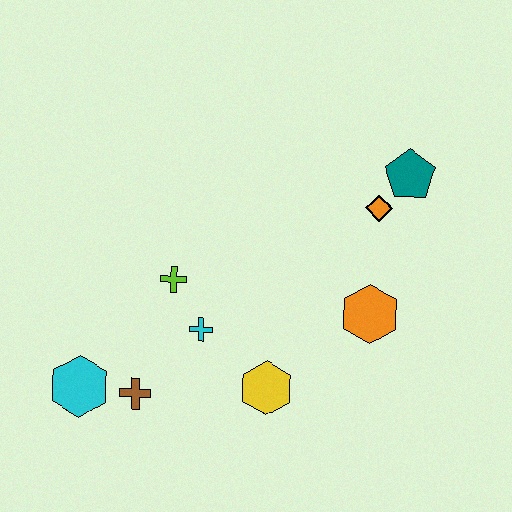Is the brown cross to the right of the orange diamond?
No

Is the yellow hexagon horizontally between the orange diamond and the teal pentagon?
No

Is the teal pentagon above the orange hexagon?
Yes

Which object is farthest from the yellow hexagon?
The teal pentagon is farthest from the yellow hexagon.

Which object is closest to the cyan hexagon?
The brown cross is closest to the cyan hexagon.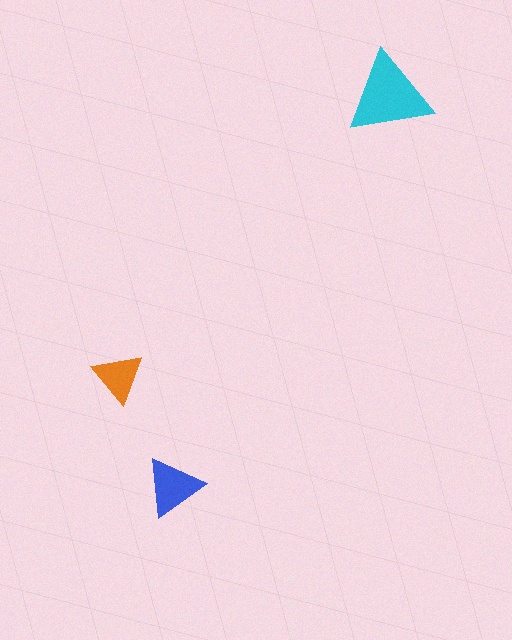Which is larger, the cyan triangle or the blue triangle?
The cyan one.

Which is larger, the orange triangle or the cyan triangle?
The cyan one.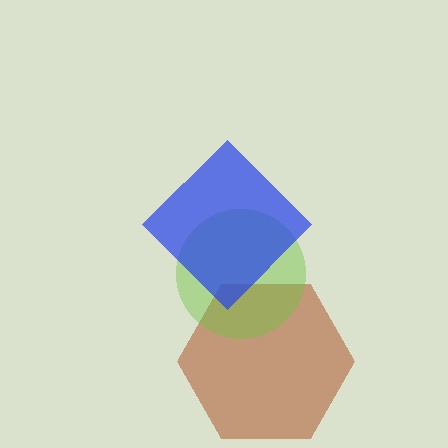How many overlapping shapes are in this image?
There are 3 overlapping shapes in the image.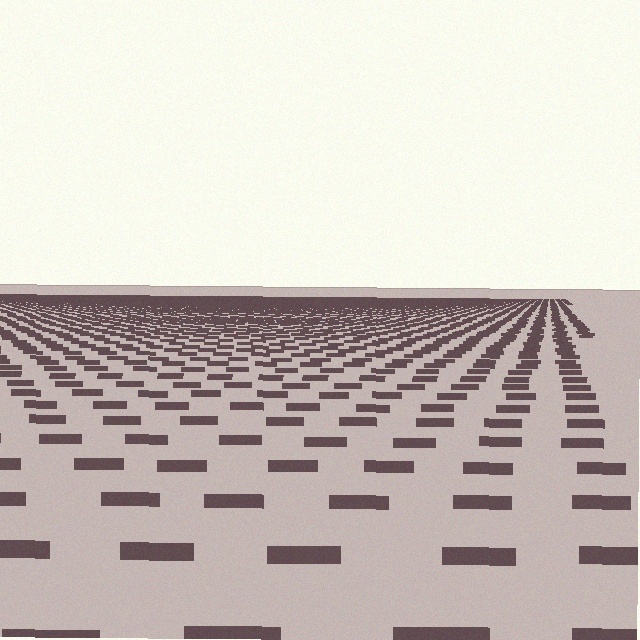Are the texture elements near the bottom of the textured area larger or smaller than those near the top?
Larger. Near the bottom, elements are closer to the viewer and appear at a bigger on-screen size.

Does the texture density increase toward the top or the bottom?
Density increases toward the top.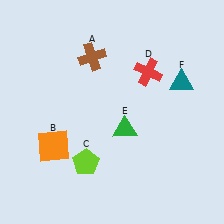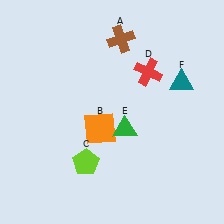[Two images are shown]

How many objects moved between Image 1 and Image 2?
2 objects moved between the two images.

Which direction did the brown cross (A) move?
The brown cross (A) moved right.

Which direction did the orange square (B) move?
The orange square (B) moved right.